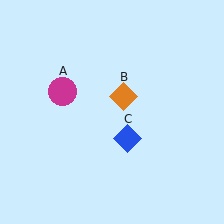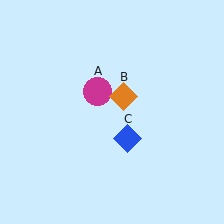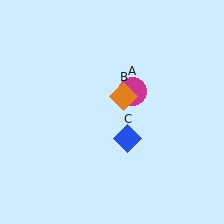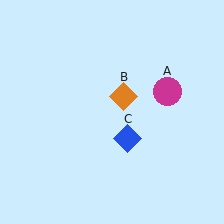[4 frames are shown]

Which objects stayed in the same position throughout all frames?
Orange diamond (object B) and blue diamond (object C) remained stationary.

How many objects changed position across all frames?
1 object changed position: magenta circle (object A).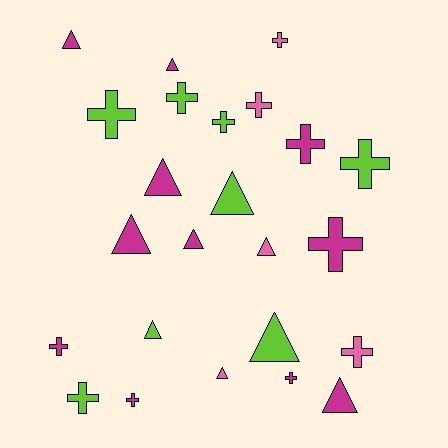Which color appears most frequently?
Magenta, with 11 objects.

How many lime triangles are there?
There are 3 lime triangles.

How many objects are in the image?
There are 24 objects.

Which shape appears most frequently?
Cross, with 13 objects.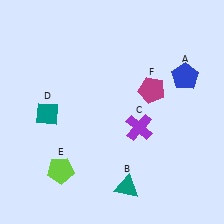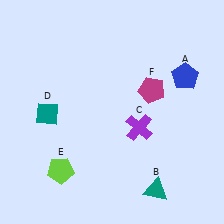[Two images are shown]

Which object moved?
The teal triangle (B) moved right.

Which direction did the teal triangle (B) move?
The teal triangle (B) moved right.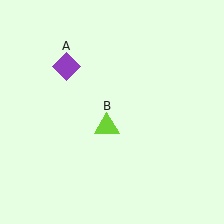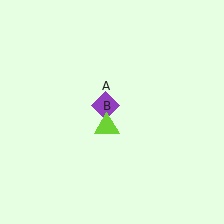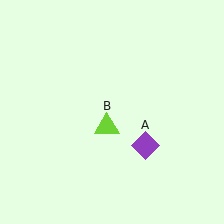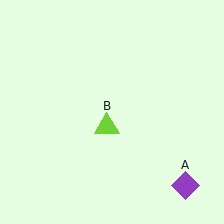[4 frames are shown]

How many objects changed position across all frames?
1 object changed position: purple diamond (object A).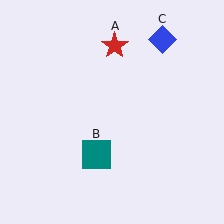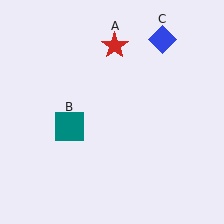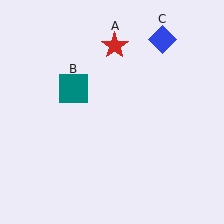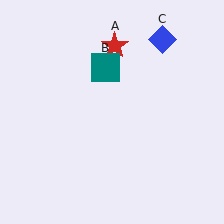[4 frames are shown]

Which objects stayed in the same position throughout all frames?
Red star (object A) and blue diamond (object C) remained stationary.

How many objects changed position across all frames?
1 object changed position: teal square (object B).